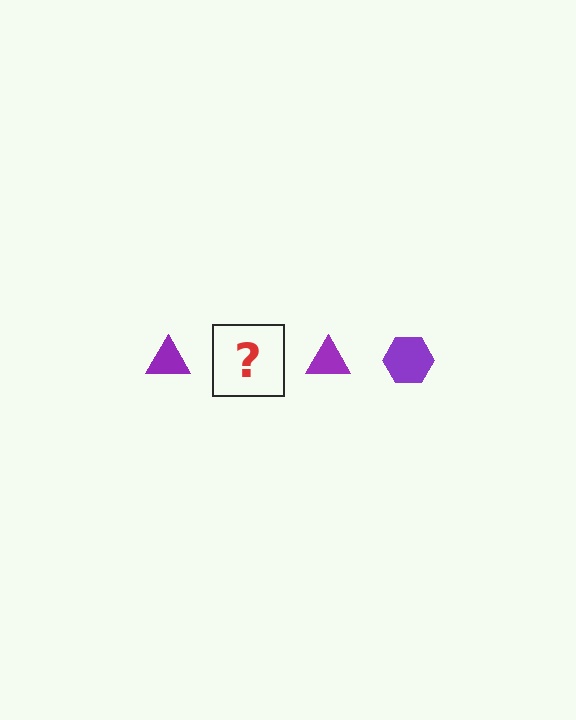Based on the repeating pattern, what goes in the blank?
The blank should be a purple hexagon.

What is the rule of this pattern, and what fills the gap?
The rule is that the pattern cycles through triangle, hexagon shapes in purple. The gap should be filled with a purple hexagon.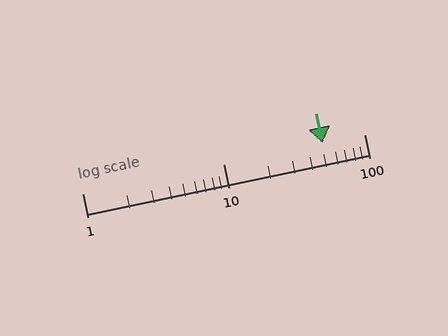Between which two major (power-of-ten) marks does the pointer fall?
The pointer is between 10 and 100.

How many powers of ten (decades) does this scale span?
The scale spans 2 decades, from 1 to 100.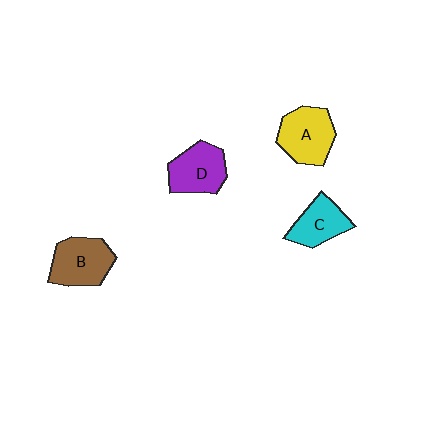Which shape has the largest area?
Shape A (yellow).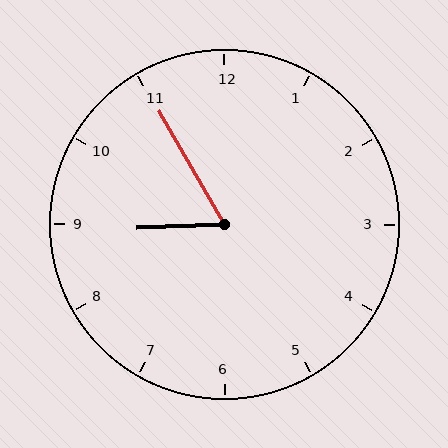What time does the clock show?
8:55.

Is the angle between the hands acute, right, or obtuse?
It is acute.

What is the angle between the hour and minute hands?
Approximately 62 degrees.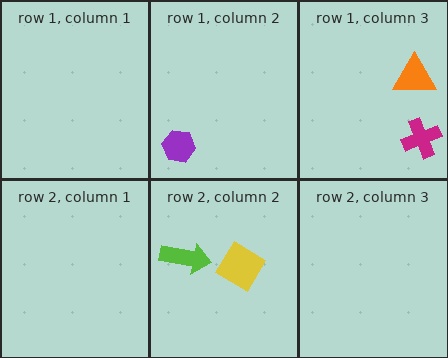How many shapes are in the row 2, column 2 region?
2.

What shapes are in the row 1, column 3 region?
The magenta cross, the orange triangle.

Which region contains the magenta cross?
The row 1, column 3 region.